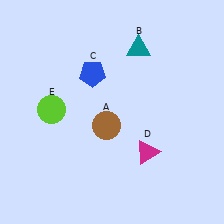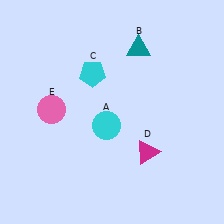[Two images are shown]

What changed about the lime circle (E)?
In Image 1, E is lime. In Image 2, it changed to pink.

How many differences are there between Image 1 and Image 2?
There are 3 differences between the two images.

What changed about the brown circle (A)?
In Image 1, A is brown. In Image 2, it changed to cyan.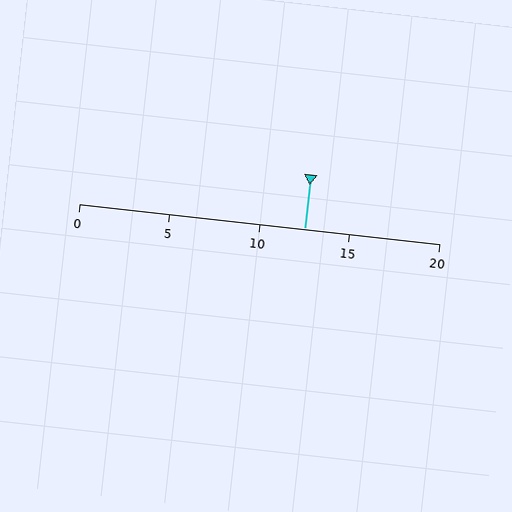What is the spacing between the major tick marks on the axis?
The major ticks are spaced 5 apart.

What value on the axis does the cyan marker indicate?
The marker indicates approximately 12.5.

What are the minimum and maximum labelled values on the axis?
The axis runs from 0 to 20.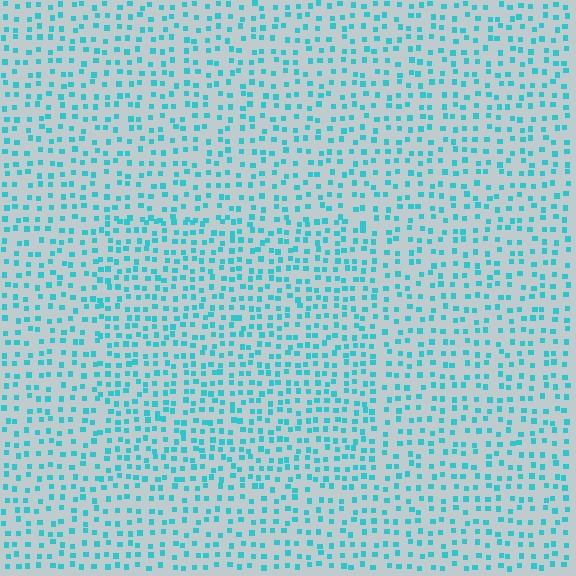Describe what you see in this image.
The image contains small cyan elements arranged at two different densities. A rectangle-shaped region is visible where the elements are more densely packed than the surrounding area.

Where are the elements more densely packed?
The elements are more densely packed inside the rectangle boundary.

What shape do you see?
I see a rectangle.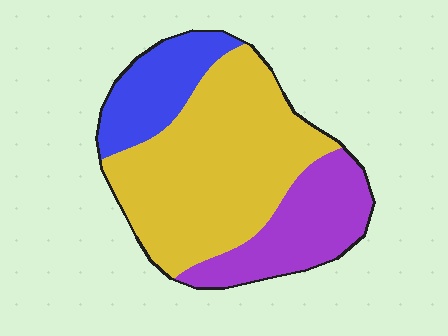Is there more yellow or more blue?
Yellow.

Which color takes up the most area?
Yellow, at roughly 55%.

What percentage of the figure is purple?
Purple takes up between a sixth and a third of the figure.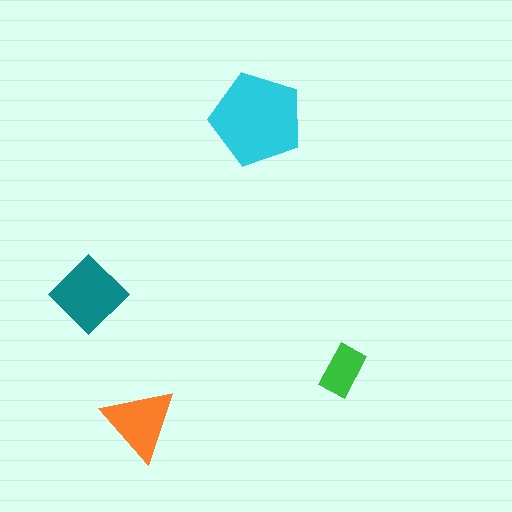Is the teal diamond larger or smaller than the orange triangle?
Larger.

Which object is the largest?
The cyan pentagon.